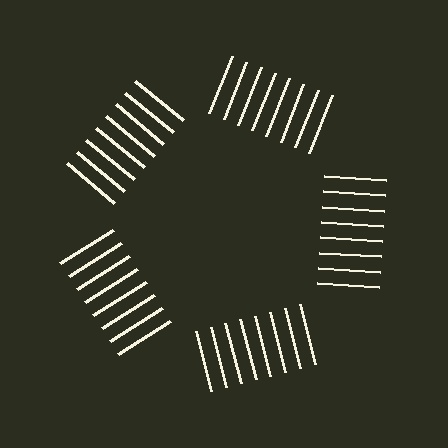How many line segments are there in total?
40 — 8 along each of the 5 edges.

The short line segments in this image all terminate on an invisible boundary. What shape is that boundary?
An illusory pentagon — the line segments terminate on its edges but no continuous stroke is drawn.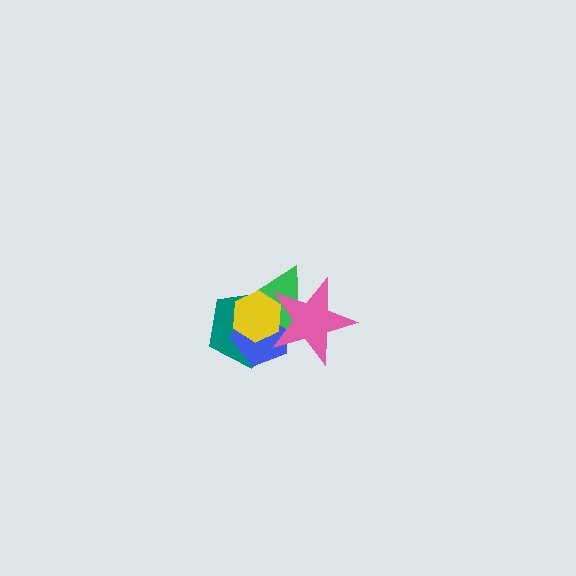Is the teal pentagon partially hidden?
Yes, it is partially covered by another shape.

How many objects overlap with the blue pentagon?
4 objects overlap with the blue pentagon.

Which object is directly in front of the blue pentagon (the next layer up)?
The green triangle is directly in front of the blue pentagon.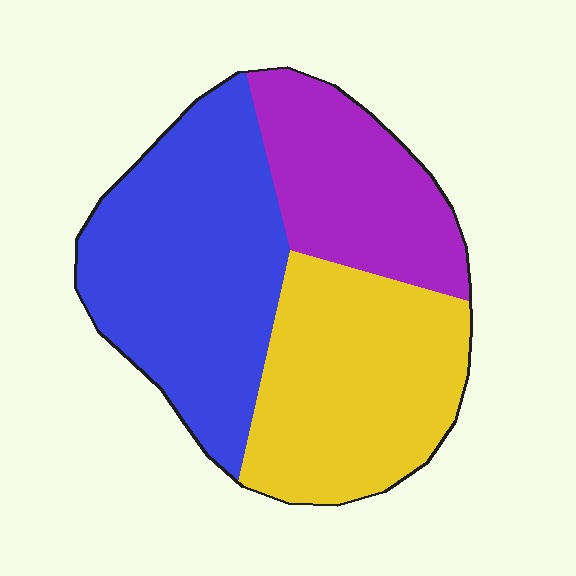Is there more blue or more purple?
Blue.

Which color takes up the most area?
Blue, at roughly 40%.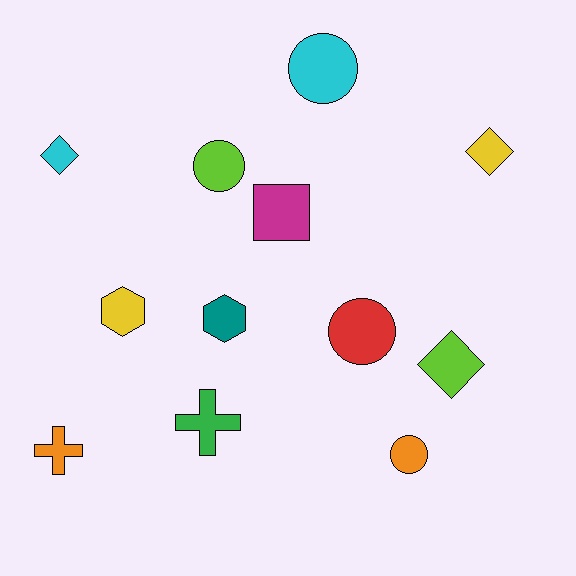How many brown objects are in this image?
There are no brown objects.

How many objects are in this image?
There are 12 objects.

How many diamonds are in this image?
There are 3 diamonds.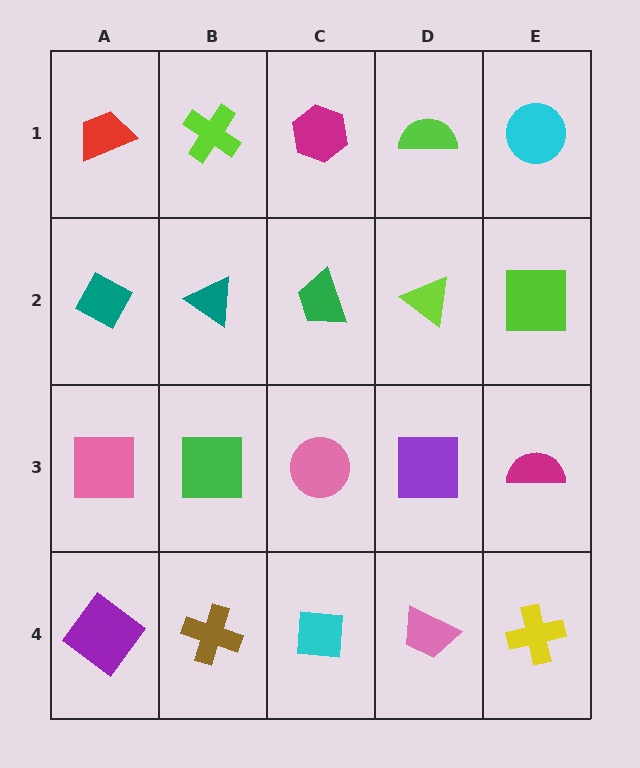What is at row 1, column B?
A lime cross.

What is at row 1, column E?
A cyan circle.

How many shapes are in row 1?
5 shapes.